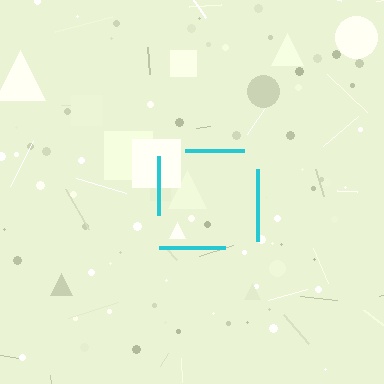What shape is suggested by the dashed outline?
The dashed outline suggests a square.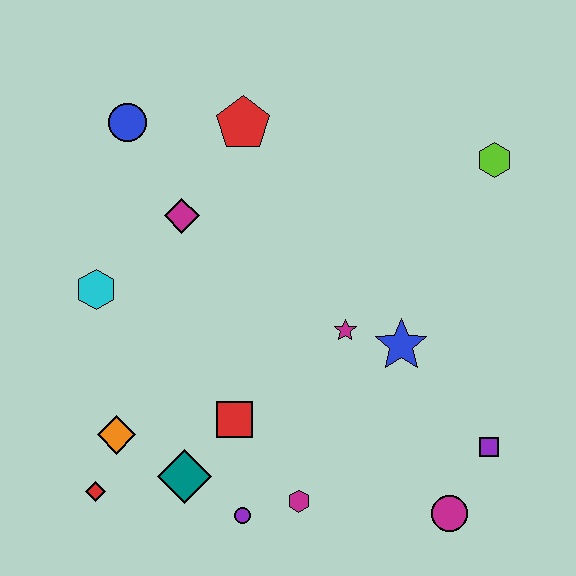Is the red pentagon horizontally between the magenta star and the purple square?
No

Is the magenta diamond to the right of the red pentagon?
No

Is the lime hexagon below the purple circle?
No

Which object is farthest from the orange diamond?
The lime hexagon is farthest from the orange diamond.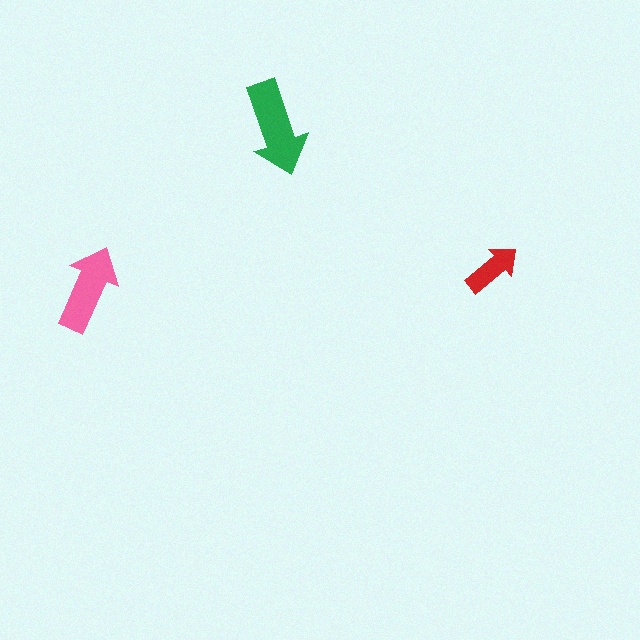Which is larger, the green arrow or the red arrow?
The green one.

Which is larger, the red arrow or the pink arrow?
The pink one.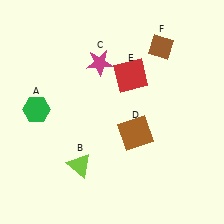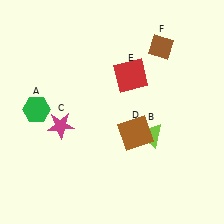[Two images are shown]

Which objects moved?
The objects that moved are: the lime triangle (B), the magenta star (C).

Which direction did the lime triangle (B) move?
The lime triangle (B) moved right.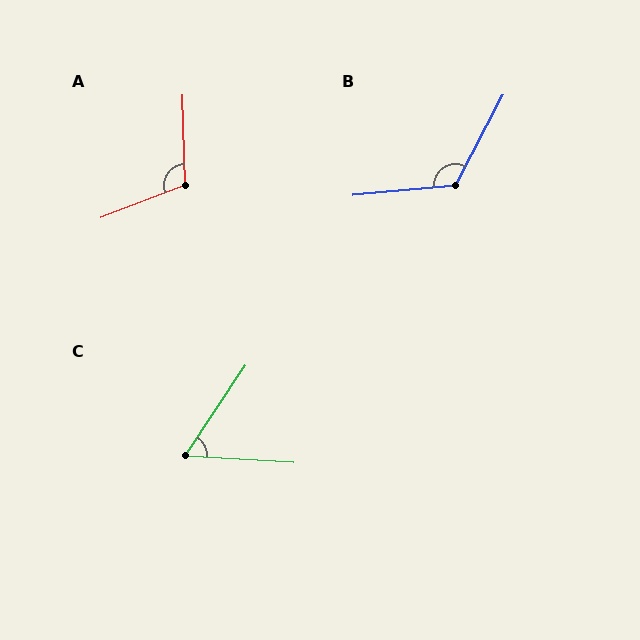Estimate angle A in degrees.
Approximately 109 degrees.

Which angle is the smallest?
C, at approximately 60 degrees.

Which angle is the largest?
B, at approximately 123 degrees.